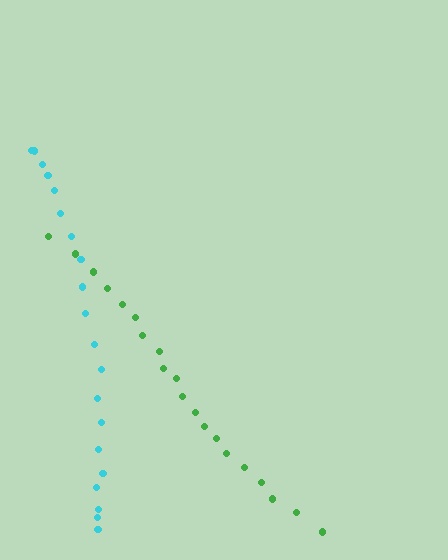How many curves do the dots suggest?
There are 2 distinct paths.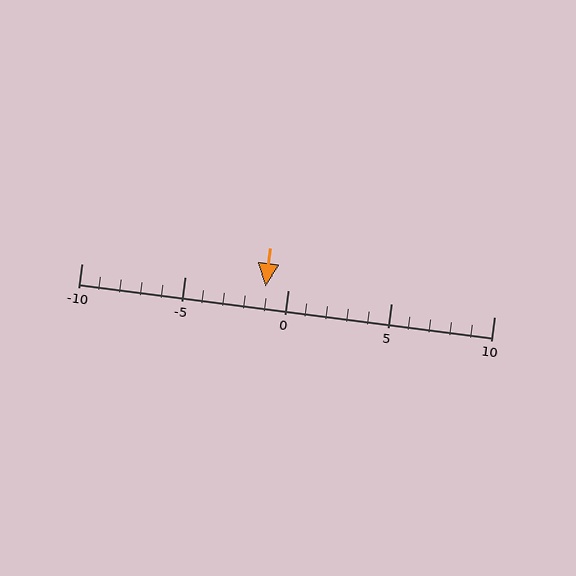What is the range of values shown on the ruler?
The ruler shows values from -10 to 10.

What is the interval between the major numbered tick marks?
The major tick marks are spaced 5 units apart.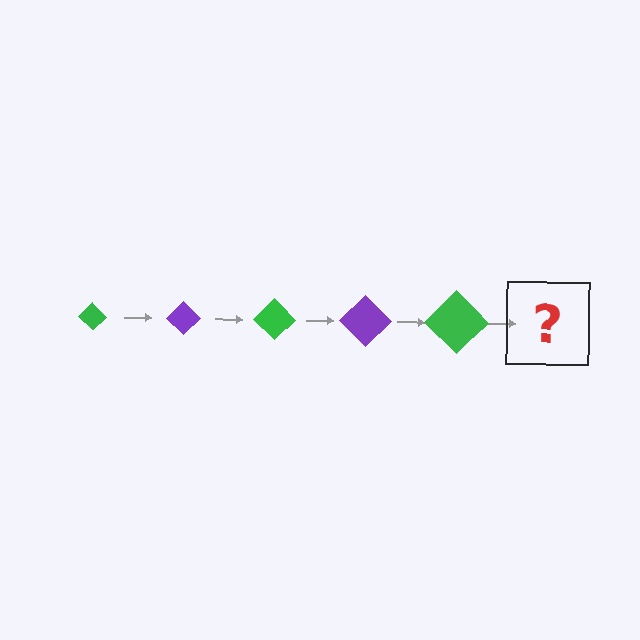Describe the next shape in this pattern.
It should be a purple diamond, larger than the previous one.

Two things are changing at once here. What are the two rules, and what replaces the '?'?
The two rules are that the diamond grows larger each step and the color cycles through green and purple. The '?' should be a purple diamond, larger than the previous one.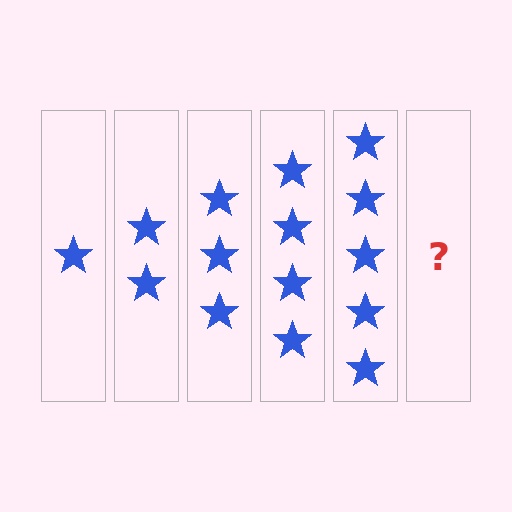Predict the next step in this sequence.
The next step is 6 stars.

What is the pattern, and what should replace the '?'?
The pattern is that each step adds one more star. The '?' should be 6 stars.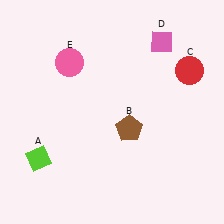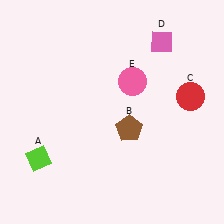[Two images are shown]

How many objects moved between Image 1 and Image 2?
2 objects moved between the two images.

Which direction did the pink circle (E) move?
The pink circle (E) moved right.